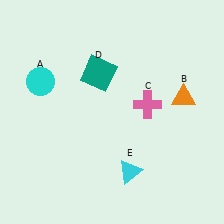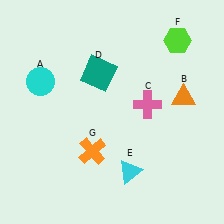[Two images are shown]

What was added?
A lime hexagon (F), an orange cross (G) were added in Image 2.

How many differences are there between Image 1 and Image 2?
There are 2 differences between the two images.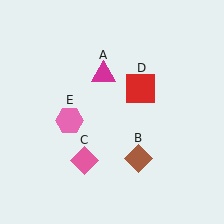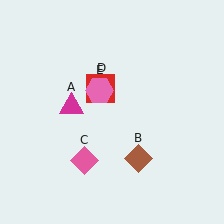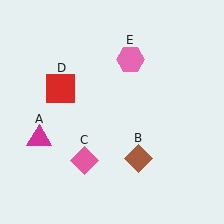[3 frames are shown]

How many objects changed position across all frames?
3 objects changed position: magenta triangle (object A), red square (object D), pink hexagon (object E).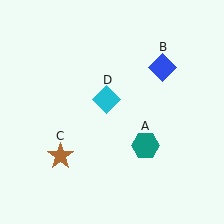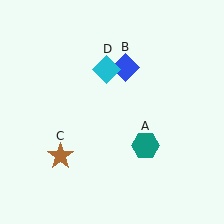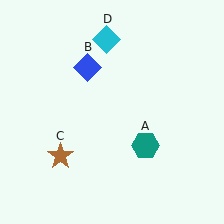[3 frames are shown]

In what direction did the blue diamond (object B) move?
The blue diamond (object B) moved left.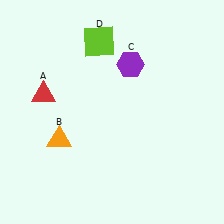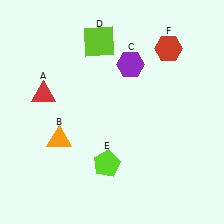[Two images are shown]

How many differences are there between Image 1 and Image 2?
There are 2 differences between the two images.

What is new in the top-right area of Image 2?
A red hexagon (F) was added in the top-right area of Image 2.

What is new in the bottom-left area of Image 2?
A lime pentagon (E) was added in the bottom-left area of Image 2.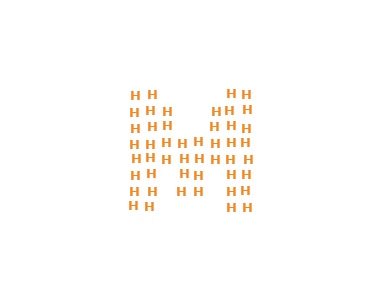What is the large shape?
The large shape is the letter M.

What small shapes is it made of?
It is made of small letter H's.